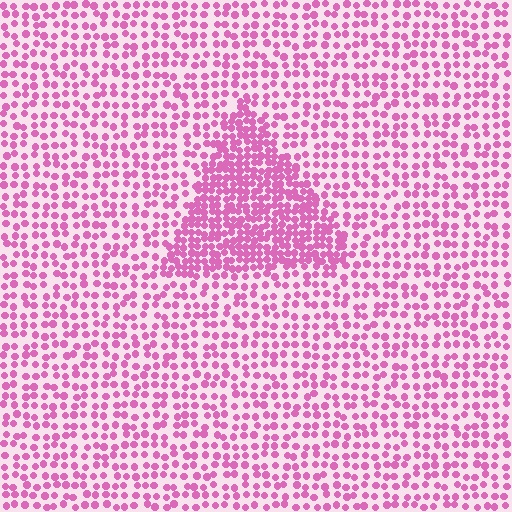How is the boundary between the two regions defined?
The boundary is defined by a change in element density (approximately 2.1x ratio). All elements are the same color, size, and shape.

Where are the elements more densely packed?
The elements are more densely packed inside the triangle boundary.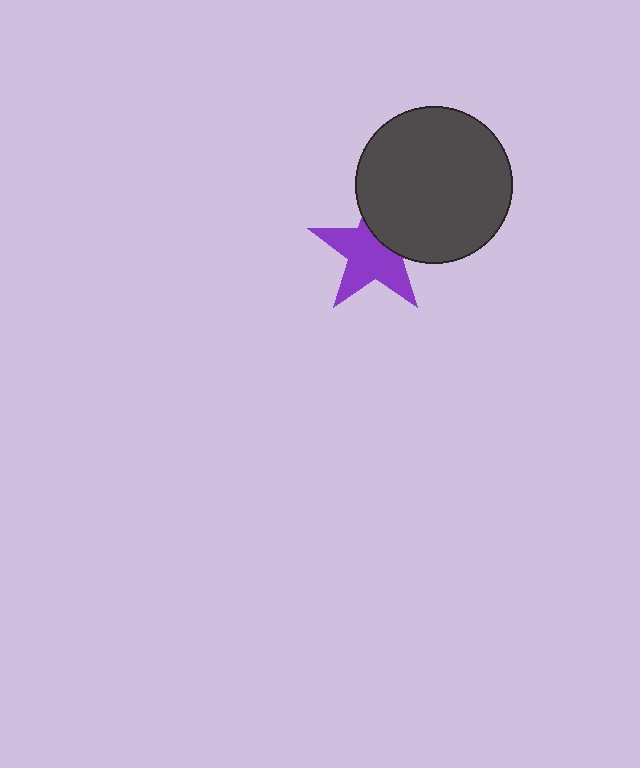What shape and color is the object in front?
The object in front is a dark gray circle.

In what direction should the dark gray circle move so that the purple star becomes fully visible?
The dark gray circle should move toward the upper-right. That is the shortest direction to clear the overlap and leave the purple star fully visible.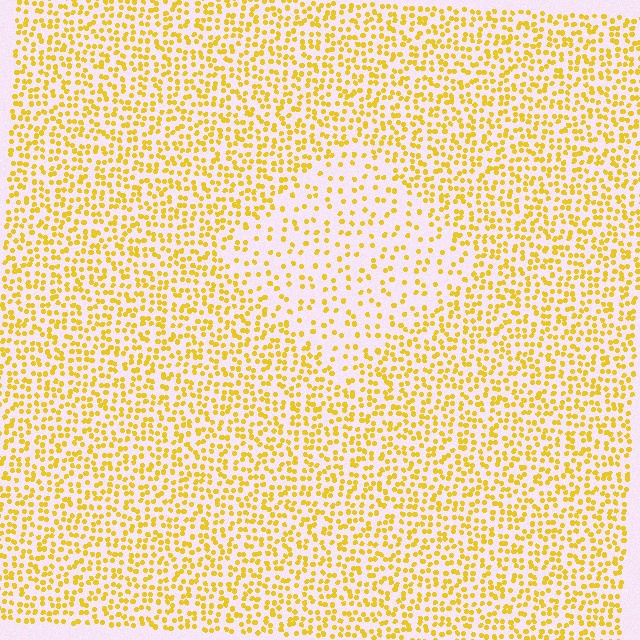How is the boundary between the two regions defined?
The boundary is defined by a change in element density (approximately 2.2x ratio). All elements are the same color, size, and shape.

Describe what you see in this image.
The image contains small yellow elements arranged at two different densities. A diamond-shaped region is visible where the elements are less densely packed than the surrounding area.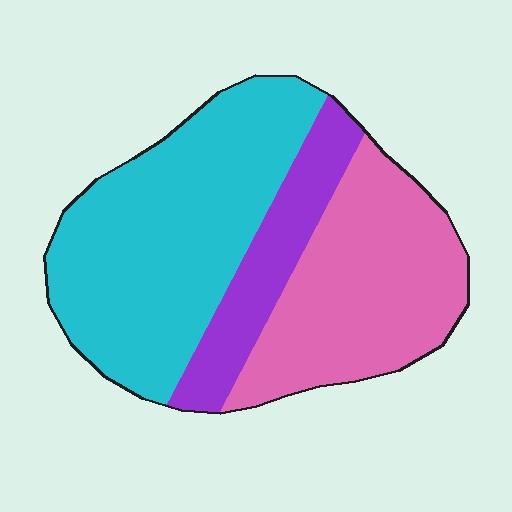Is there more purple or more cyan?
Cyan.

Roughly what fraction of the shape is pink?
Pink takes up about one third (1/3) of the shape.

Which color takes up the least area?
Purple, at roughly 15%.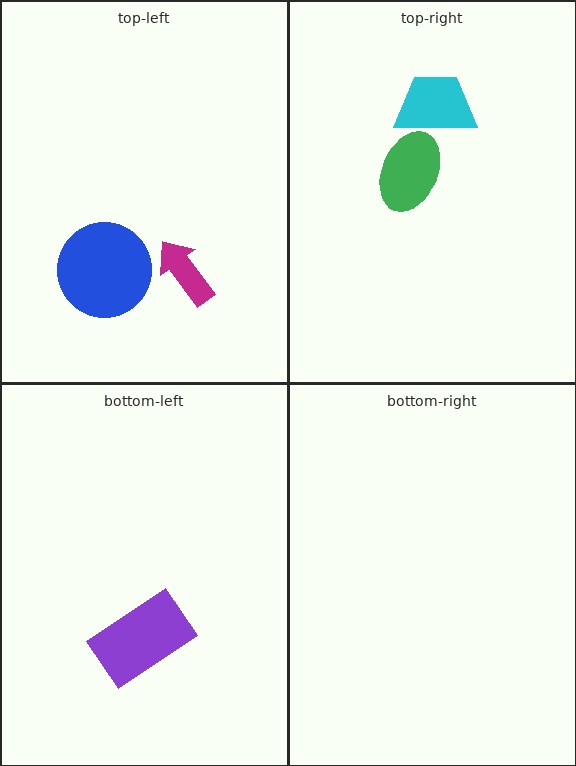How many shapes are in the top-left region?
2.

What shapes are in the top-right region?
The cyan trapezoid, the green ellipse.